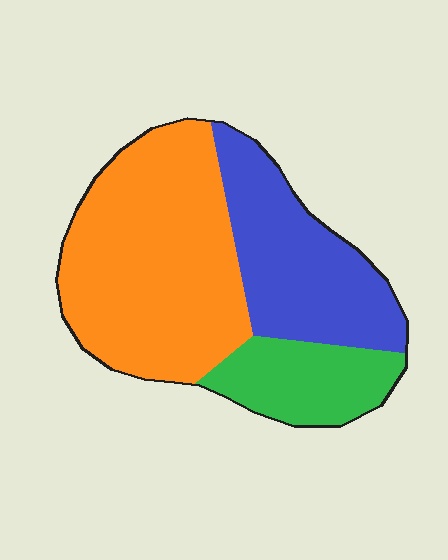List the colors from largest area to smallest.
From largest to smallest: orange, blue, green.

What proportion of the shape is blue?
Blue takes up about one third (1/3) of the shape.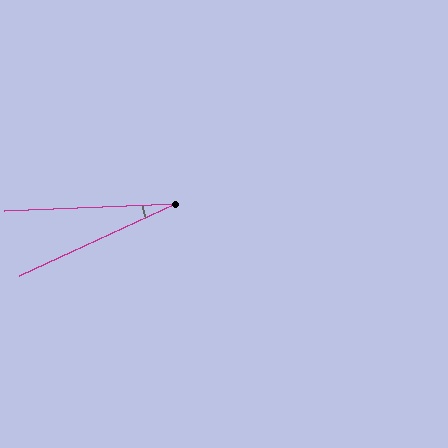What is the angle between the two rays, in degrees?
Approximately 22 degrees.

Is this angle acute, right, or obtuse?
It is acute.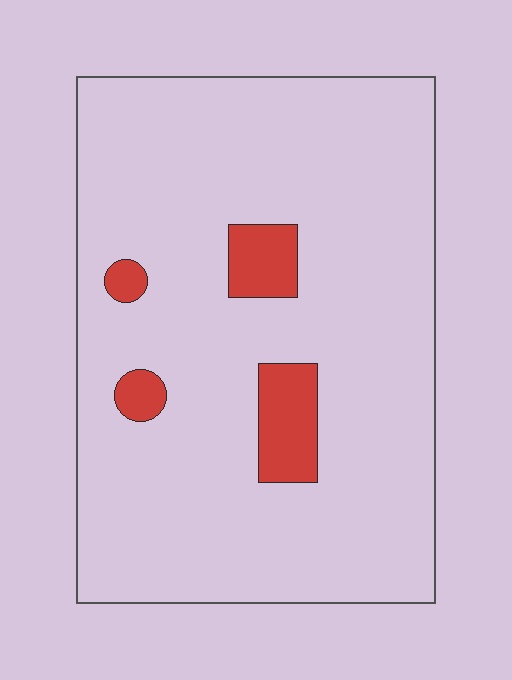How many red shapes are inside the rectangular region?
4.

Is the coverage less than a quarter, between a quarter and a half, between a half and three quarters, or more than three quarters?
Less than a quarter.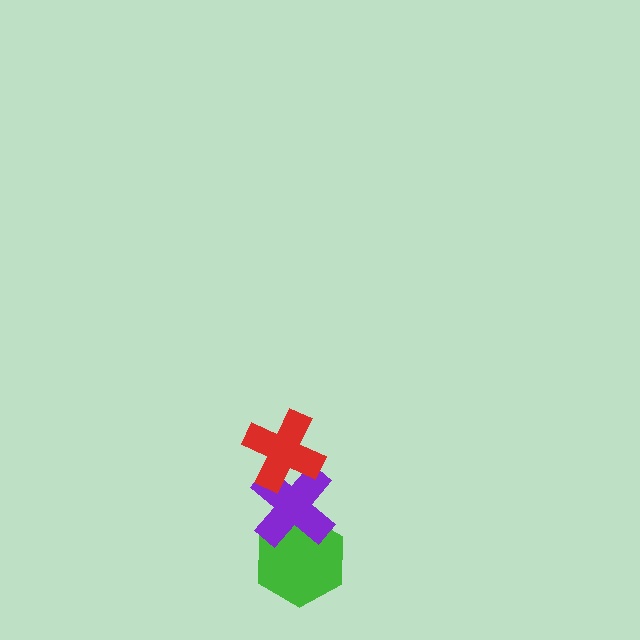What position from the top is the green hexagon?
The green hexagon is 3rd from the top.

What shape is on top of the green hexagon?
The purple cross is on top of the green hexagon.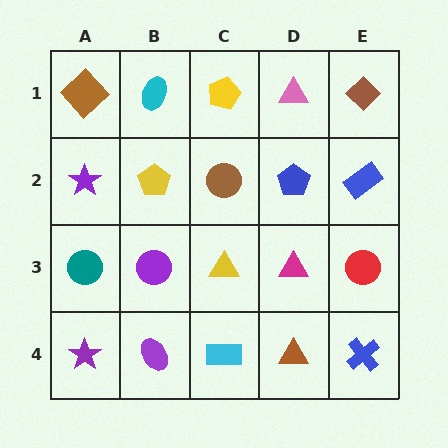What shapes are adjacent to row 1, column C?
A brown circle (row 2, column C), a cyan ellipse (row 1, column B), a pink triangle (row 1, column D).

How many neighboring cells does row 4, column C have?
3.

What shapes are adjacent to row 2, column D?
A pink triangle (row 1, column D), a magenta triangle (row 3, column D), a brown circle (row 2, column C), a blue rectangle (row 2, column E).